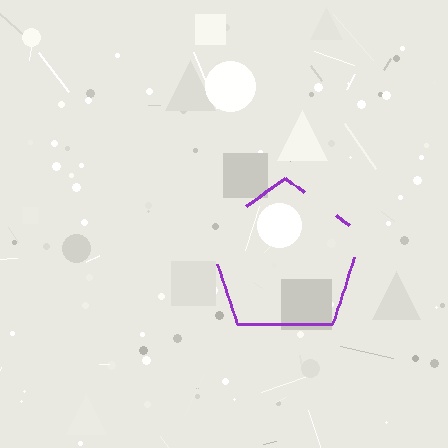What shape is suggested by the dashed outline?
The dashed outline suggests a pentagon.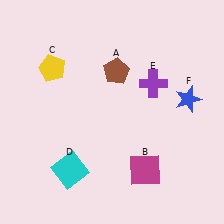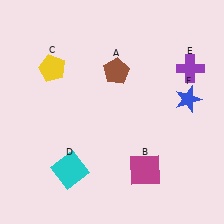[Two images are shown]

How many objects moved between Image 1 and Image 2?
1 object moved between the two images.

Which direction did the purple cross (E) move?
The purple cross (E) moved right.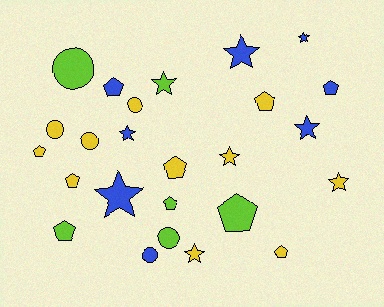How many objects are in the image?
There are 25 objects.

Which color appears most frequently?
Yellow, with 11 objects.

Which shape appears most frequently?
Pentagon, with 10 objects.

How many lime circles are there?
There are 2 lime circles.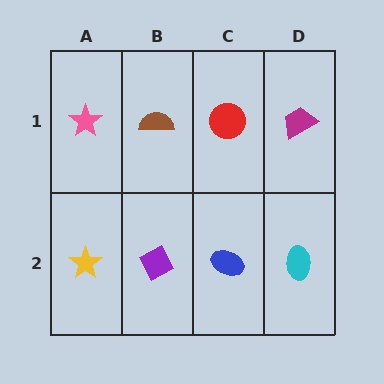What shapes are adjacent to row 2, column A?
A pink star (row 1, column A), a purple diamond (row 2, column B).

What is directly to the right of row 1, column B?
A red circle.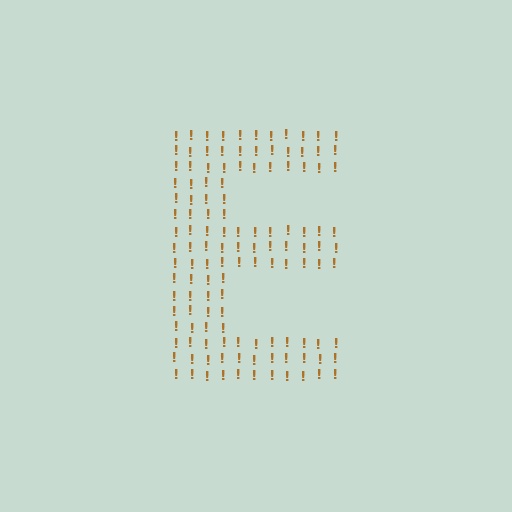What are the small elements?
The small elements are exclamation marks.